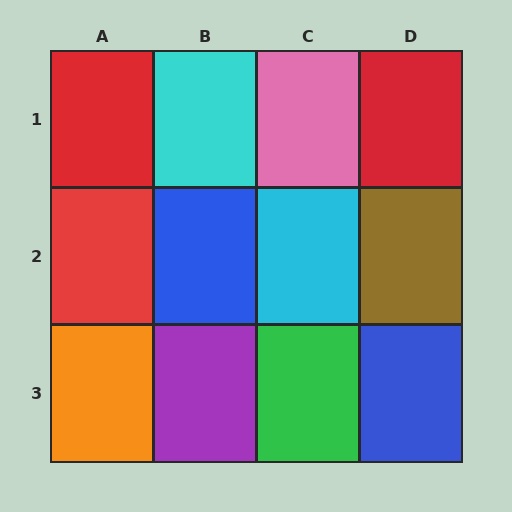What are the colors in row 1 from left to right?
Red, cyan, pink, red.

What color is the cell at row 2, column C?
Cyan.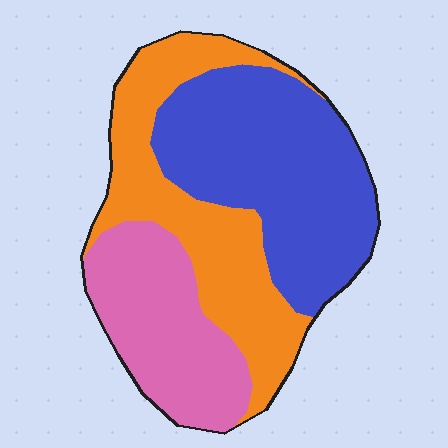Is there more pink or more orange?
Orange.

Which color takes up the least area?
Pink, at roughly 25%.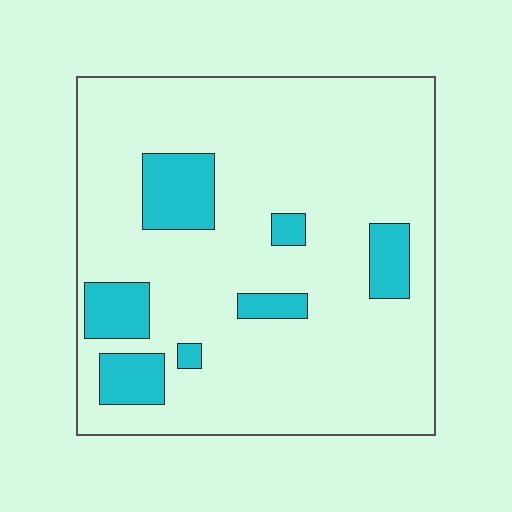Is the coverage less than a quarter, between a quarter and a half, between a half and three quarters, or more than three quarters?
Less than a quarter.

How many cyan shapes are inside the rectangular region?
7.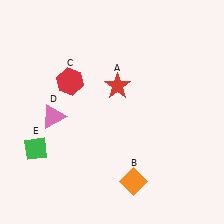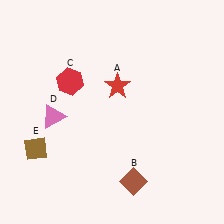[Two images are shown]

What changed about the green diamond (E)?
In Image 1, E is green. In Image 2, it changed to brown.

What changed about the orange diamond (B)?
In Image 1, B is orange. In Image 2, it changed to brown.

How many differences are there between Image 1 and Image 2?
There are 2 differences between the two images.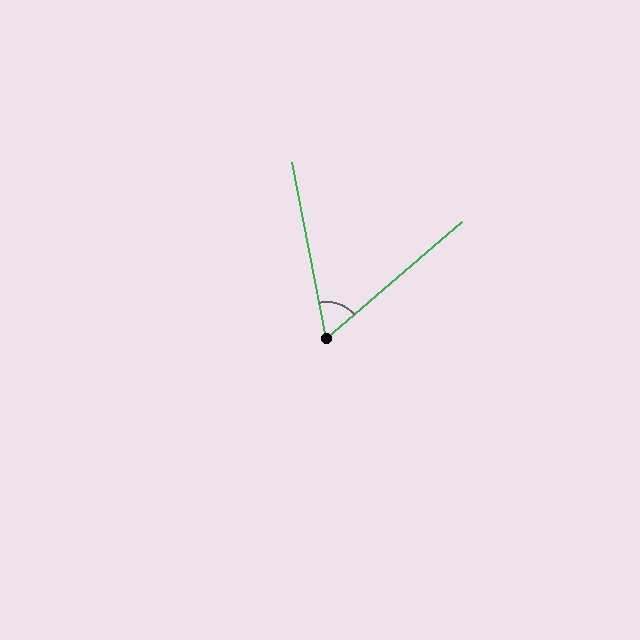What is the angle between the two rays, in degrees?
Approximately 61 degrees.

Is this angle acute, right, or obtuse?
It is acute.